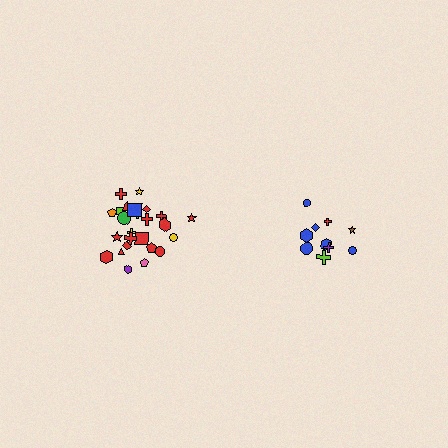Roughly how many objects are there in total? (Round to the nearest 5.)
Roughly 35 objects in total.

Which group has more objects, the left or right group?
The left group.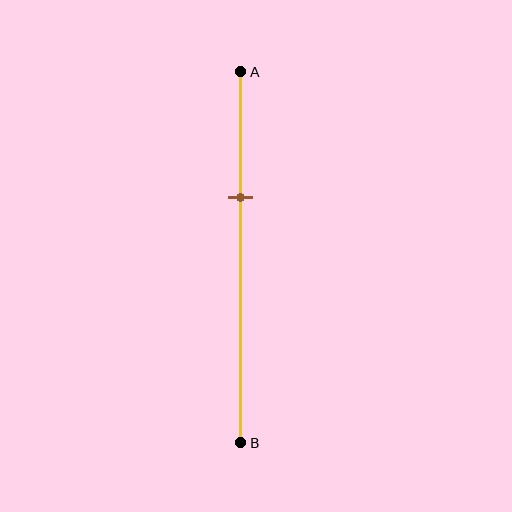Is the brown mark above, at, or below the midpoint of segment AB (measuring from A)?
The brown mark is above the midpoint of segment AB.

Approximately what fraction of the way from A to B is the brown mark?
The brown mark is approximately 35% of the way from A to B.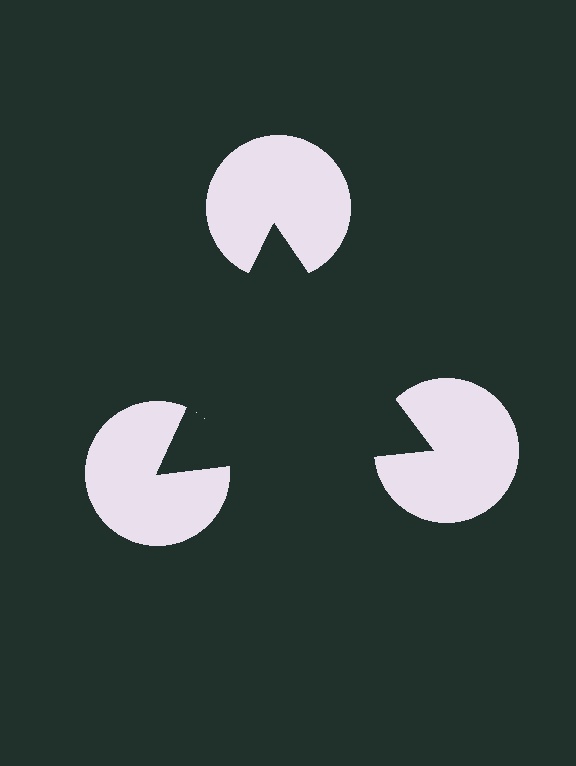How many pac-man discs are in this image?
There are 3 — one at each vertex of the illusory triangle.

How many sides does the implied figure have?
3 sides.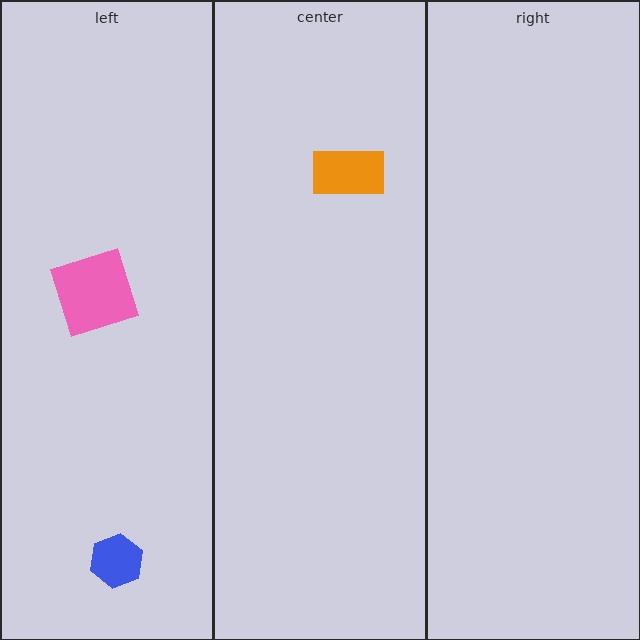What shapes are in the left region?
The blue hexagon, the pink square.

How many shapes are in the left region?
2.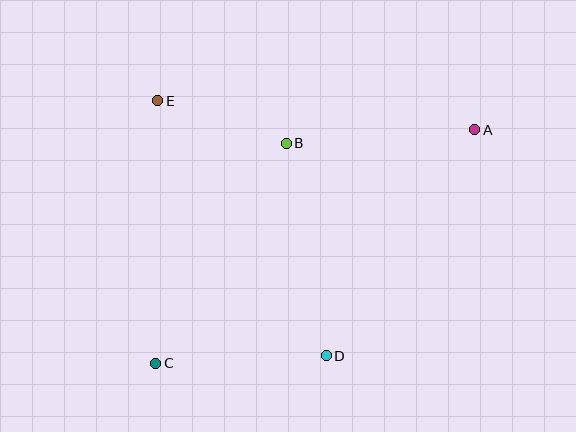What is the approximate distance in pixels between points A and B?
The distance between A and B is approximately 189 pixels.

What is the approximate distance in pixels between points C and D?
The distance between C and D is approximately 171 pixels.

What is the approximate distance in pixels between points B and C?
The distance between B and C is approximately 256 pixels.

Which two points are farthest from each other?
Points A and C are farthest from each other.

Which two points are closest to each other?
Points B and E are closest to each other.